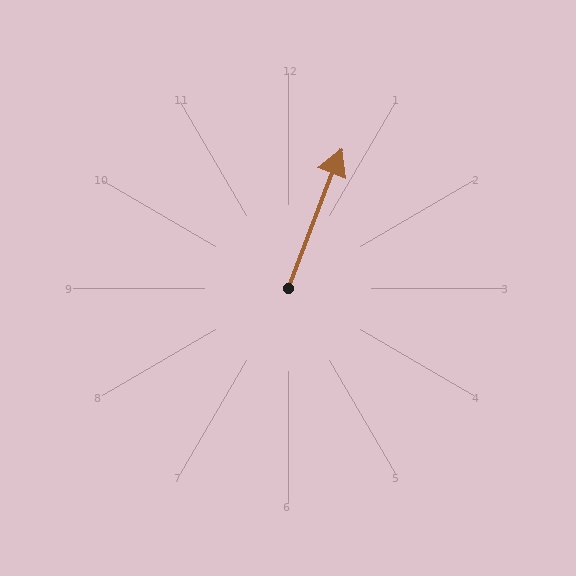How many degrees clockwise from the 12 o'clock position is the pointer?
Approximately 21 degrees.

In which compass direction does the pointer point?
North.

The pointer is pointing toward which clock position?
Roughly 1 o'clock.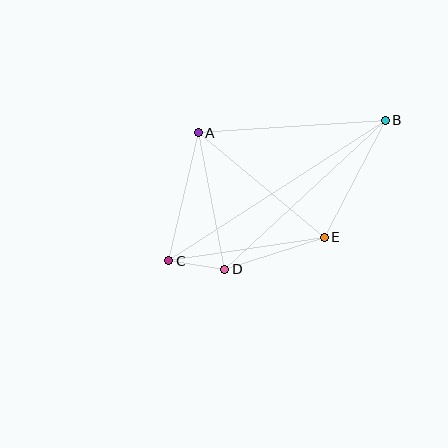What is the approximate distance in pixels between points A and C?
The distance between A and C is approximately 132 pixels.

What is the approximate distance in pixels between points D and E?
The distance between D and E is approximately 105 pixels.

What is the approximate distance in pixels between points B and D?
The distance between B and D is approximately 219 pixels.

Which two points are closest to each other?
Points C and D are closest to each other.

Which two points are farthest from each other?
Points B and C are farthest from each other.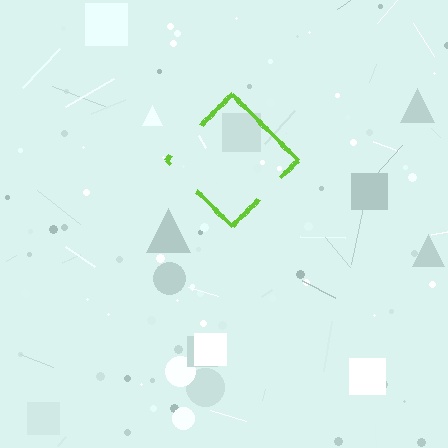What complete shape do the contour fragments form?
The contour fragments form a diamond.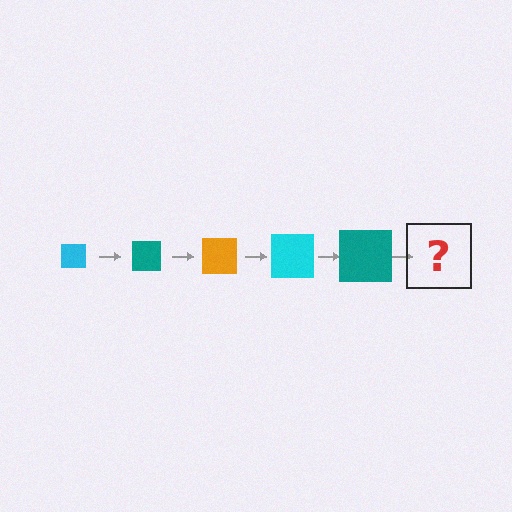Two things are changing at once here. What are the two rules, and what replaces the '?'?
The two rules are that the square grows larger each step and the color cycles through cyan, teal, and orange. The '?' should be an orange square, larger than the previous one.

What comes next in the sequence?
The next element should be an orange square, larger than the previous one.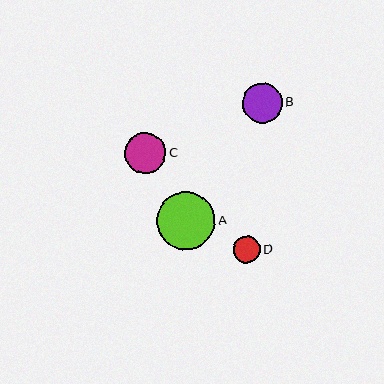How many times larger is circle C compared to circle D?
Circle C is approximately 1.5 times the size of circle D.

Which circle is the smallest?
Circle D is the smallest with a size of approximately 27 pixels.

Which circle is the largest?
Circle A is the largest with a size of approximately 58 pixels.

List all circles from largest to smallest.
From largest to smallest: A, C, B, D.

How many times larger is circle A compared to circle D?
Circle A is approximately 2.2 times the size of circle D.